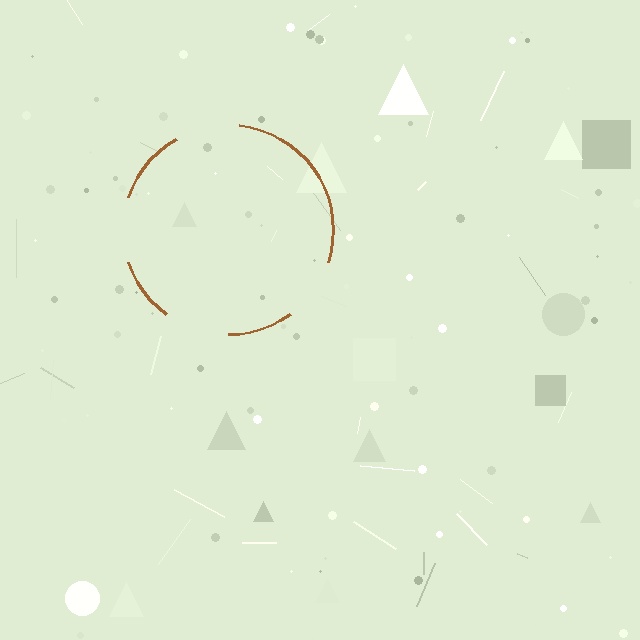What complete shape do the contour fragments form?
The contour fragments form a circle.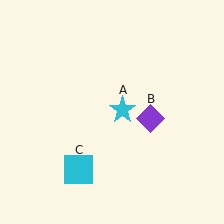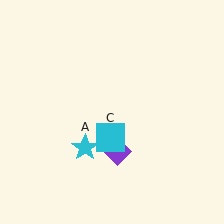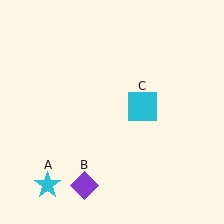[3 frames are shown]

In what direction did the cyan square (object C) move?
The cyan square (object C) moved up and to the right.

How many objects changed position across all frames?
3 objects changed position: cyan star (object A), purple diamond (object B), cyan square (object C).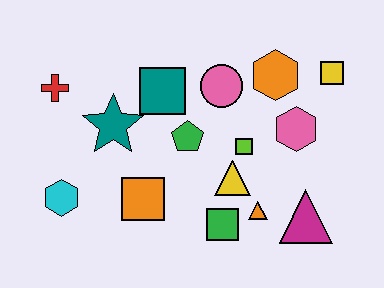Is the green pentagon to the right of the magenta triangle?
No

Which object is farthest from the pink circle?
The cyan hexagon is farthest from the pink circle.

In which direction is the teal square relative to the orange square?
The teal square is above the orange square.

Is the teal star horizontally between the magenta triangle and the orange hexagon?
No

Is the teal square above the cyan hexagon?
Yes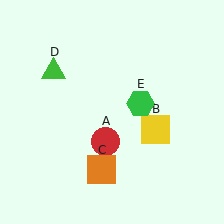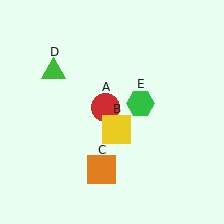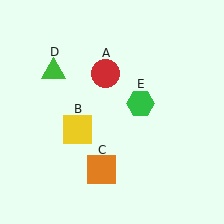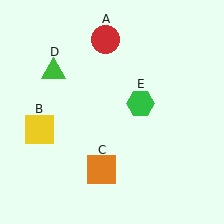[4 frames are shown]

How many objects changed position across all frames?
2 objects changed position: red circle (object A), yellow square (object B).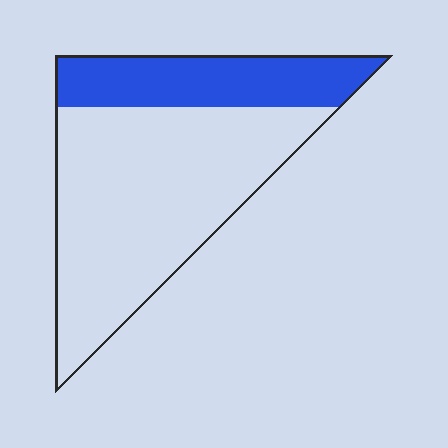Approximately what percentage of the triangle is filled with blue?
Approximately 30%.